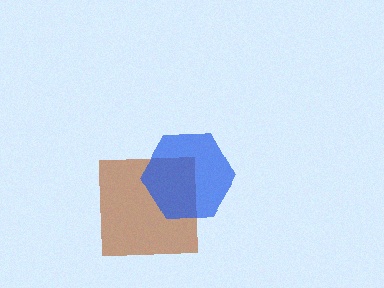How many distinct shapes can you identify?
There are 2 distinct shapes: a brown square, a blue hexagon.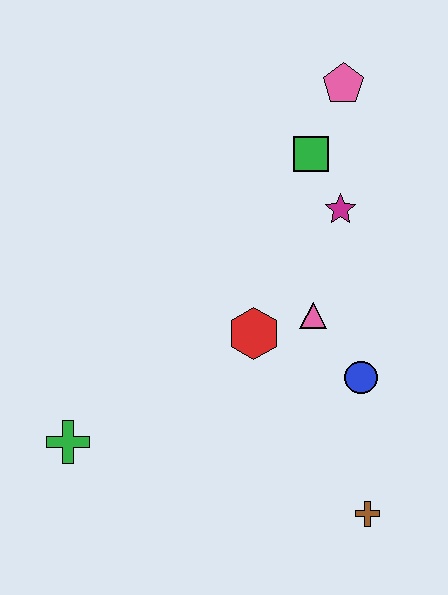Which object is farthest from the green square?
The green cross is farthest from the green square.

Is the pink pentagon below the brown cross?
No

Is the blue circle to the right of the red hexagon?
Yes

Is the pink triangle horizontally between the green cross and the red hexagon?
No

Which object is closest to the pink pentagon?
The green square is closest to the pink pentagon.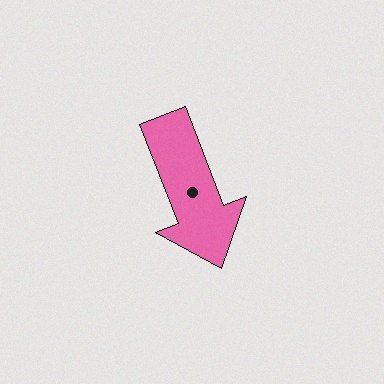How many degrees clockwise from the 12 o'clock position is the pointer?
Approximately 159 degrees.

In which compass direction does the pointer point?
South.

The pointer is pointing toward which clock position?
Roughly 5 o'clock.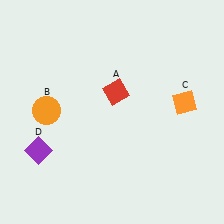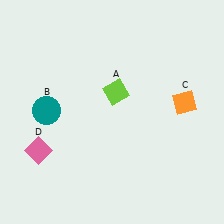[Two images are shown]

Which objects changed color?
A changed from red to lime. B changed from orange to teal. D changed from purple to pink.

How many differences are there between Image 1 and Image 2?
There are 3 differences between the two images.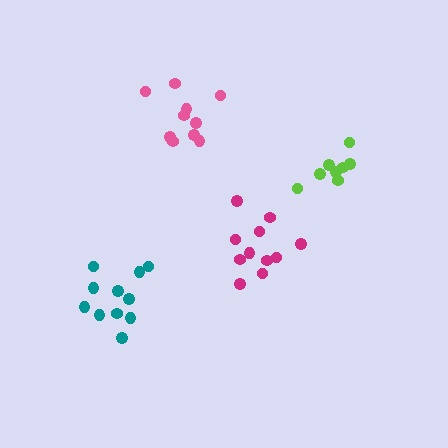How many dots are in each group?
Group 1: 8 dots, Group 2: 11 dots, Group 3: 10 dots, Group 4: 11 dots (40 total).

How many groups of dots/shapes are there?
There are 4 groups.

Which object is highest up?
The pink cluster is topmost.